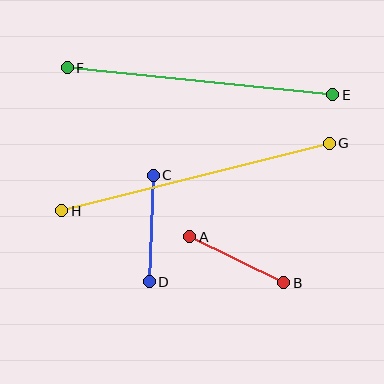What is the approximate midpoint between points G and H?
The midpoint is at approximately (196, 177) pixels.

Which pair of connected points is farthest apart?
Points G and H are farthest apart.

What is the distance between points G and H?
The distance is approximately 276 pixels.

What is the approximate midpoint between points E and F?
The midpoint is at approximately (200, 81) pixels.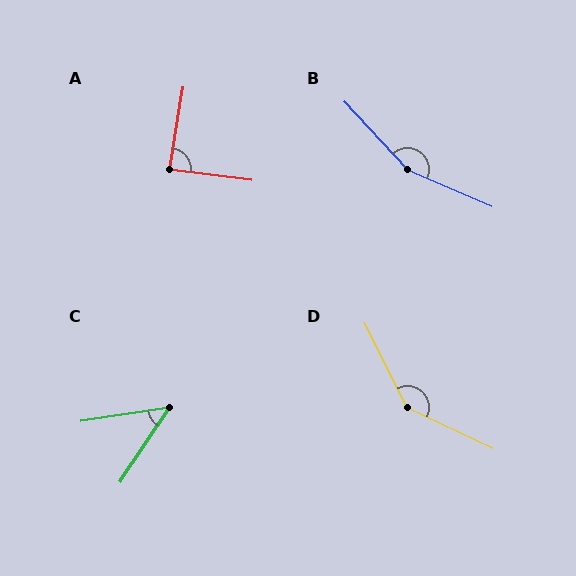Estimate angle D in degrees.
Approximately 142 degrees.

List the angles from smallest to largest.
C (48°), A (88°), D (142°), B (156°).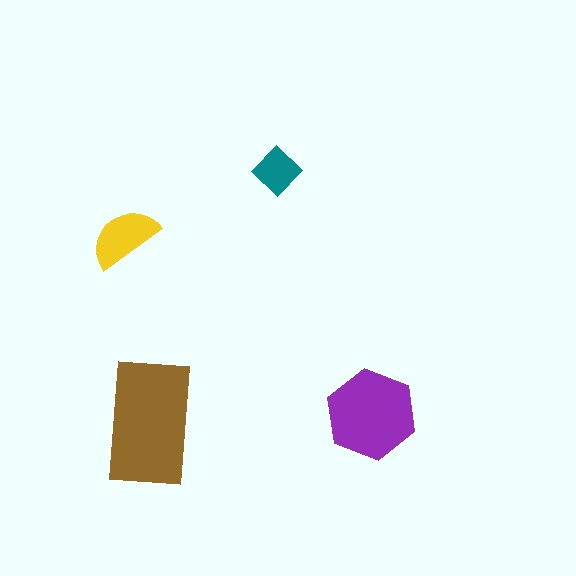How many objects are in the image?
There are 4 objects in the image.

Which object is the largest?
The brown rectangle.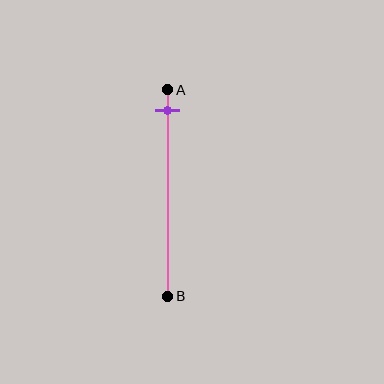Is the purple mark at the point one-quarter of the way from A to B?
No, the mark is at about 10% from A, not at the 25% one-quarter point.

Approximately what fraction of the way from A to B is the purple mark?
The purple mark is approximately 10% of the way from A to B.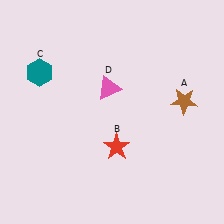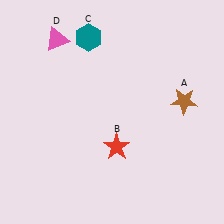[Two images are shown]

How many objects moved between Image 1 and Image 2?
2 objects moved between the two images.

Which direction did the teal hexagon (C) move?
The teal hexagon (C) moved right.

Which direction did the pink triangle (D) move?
The pink triangle (D) moved left.